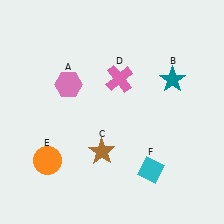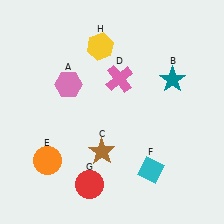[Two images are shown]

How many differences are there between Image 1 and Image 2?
There are 2 differences between the two images.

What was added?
A red circle (G), a yellow hexagon (H) were added in Image 2.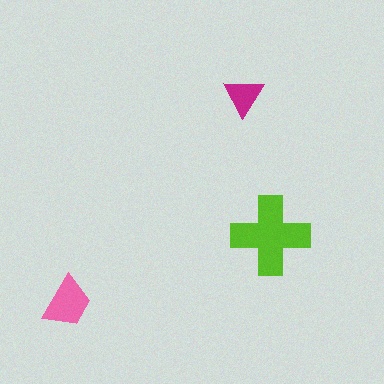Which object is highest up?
The magenta triangle is topmost.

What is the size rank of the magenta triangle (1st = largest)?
3rd.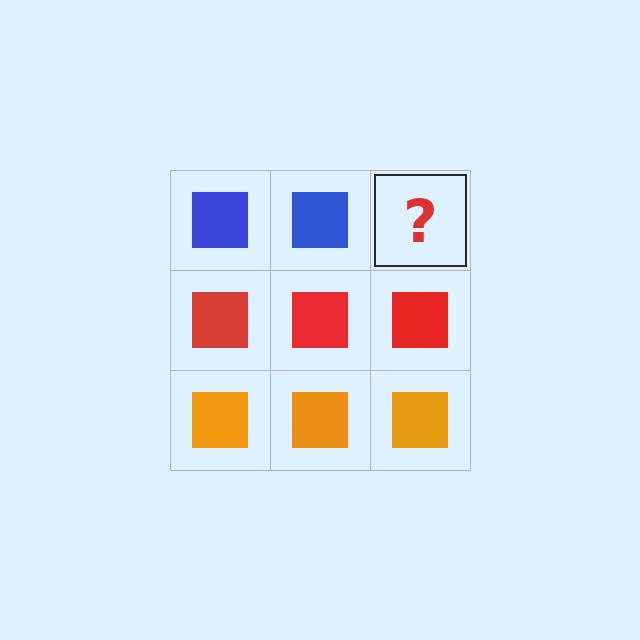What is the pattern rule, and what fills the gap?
The rule is that each row has a consistent color. The gap should be filled with a blue square.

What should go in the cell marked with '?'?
The missing cell should contain a blue square.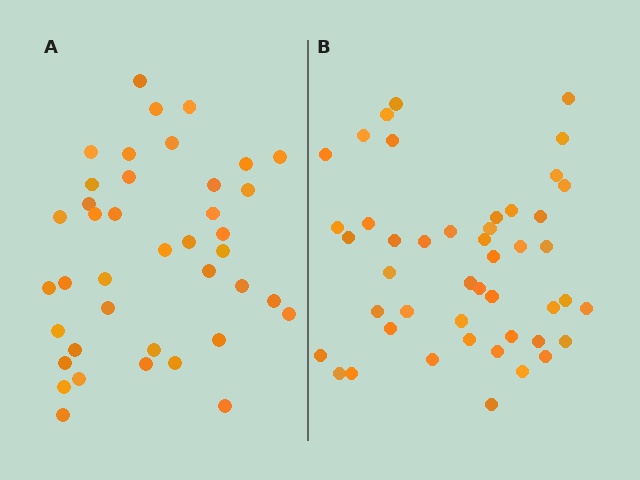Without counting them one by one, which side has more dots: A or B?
Region B (the right region) has more dots.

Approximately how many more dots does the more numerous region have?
Region B has about 6 more dots than region A.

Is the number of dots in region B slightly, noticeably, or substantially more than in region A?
Region B has only slightly more — the two regions are fairly close. The ratio is roughly 1.1 to 1.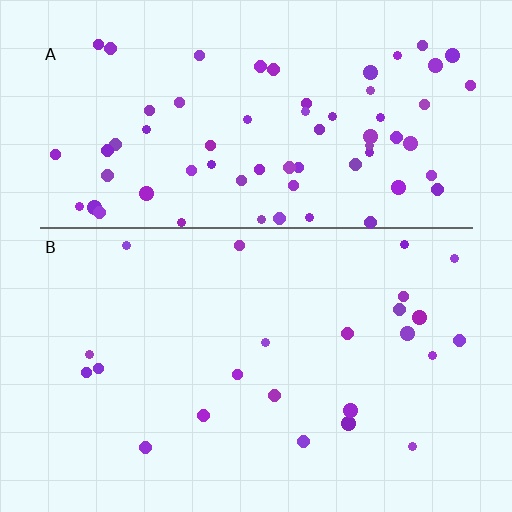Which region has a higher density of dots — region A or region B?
A (the top).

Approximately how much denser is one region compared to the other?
Approximately 3.0× — region A over region B.